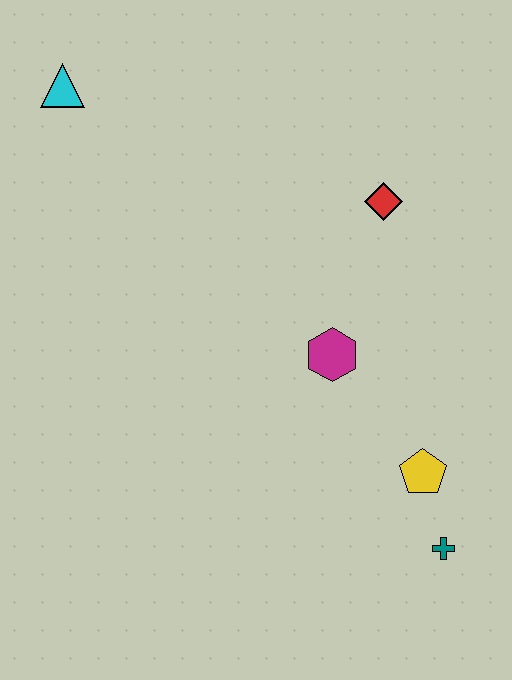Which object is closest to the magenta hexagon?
The yellow pentagon is closest to the magenta hexagon.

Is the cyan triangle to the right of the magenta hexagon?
No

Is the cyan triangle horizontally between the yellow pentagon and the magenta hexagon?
No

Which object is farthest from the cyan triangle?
The teal cross is farthest from the cyan triangle.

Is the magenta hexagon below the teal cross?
No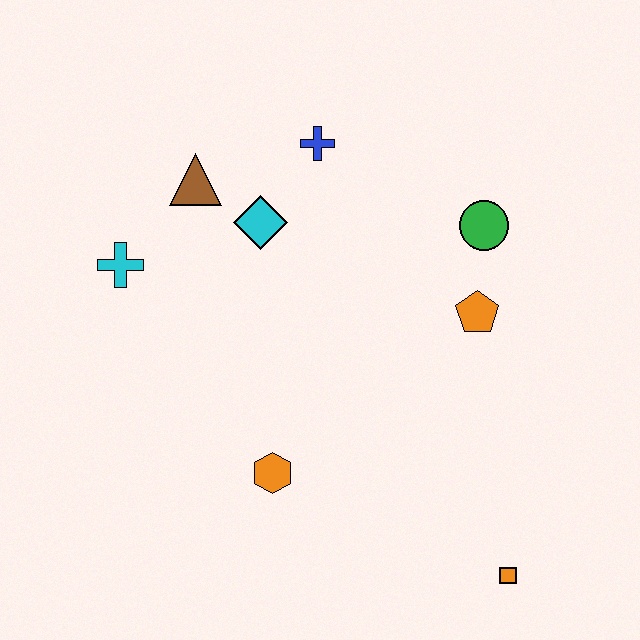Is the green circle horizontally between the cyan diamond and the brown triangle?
No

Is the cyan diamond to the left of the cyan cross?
No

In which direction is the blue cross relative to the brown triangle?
The blue cross is to the right of the brown triangle.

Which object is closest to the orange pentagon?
The green circle is closest to the orange pentagon.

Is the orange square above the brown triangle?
No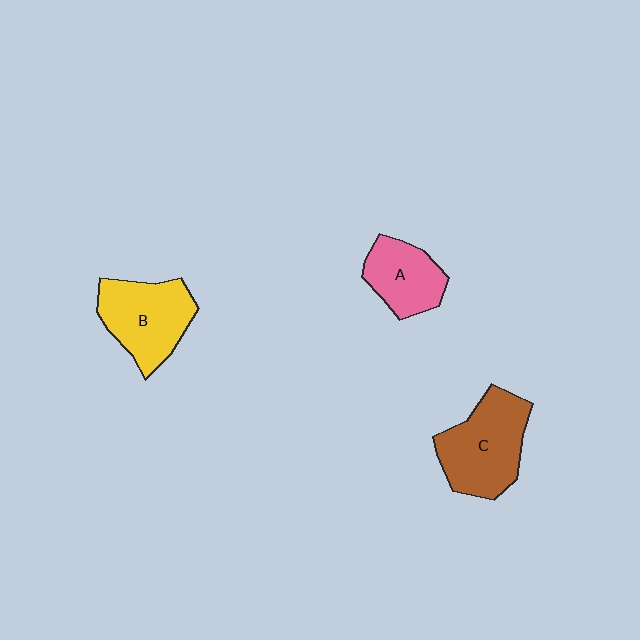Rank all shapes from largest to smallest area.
From largest to smallest: C (brown), B (yellow), A (pink).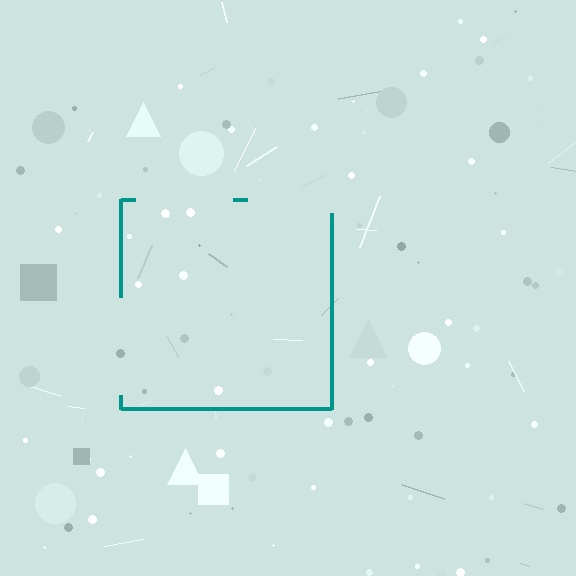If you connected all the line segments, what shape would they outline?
They would outline a square.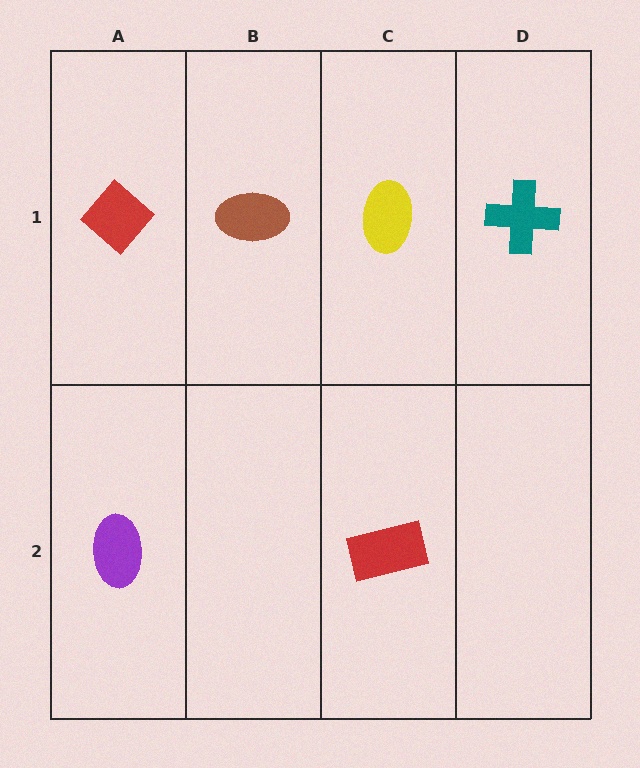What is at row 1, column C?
A yellow ellipse.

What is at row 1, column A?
A red diamond.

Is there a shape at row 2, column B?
No, that cell is empty.